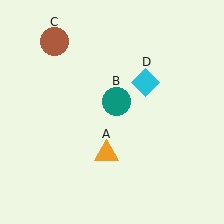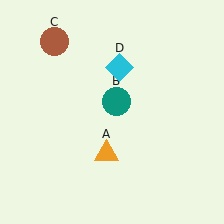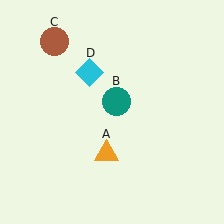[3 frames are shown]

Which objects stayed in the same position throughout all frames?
Orange triangle (object A) and teal circle (object B) and brown circle (object C) remained stationary.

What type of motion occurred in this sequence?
The cyan diamond (object D) rotated counterclockwise around the center of the scene.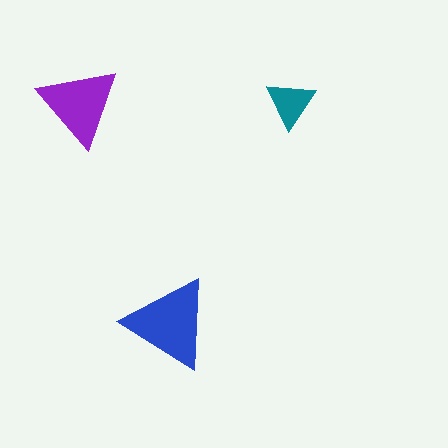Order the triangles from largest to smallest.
the blue one, the purple one, the teal one.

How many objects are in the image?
There are 3 objects in the image.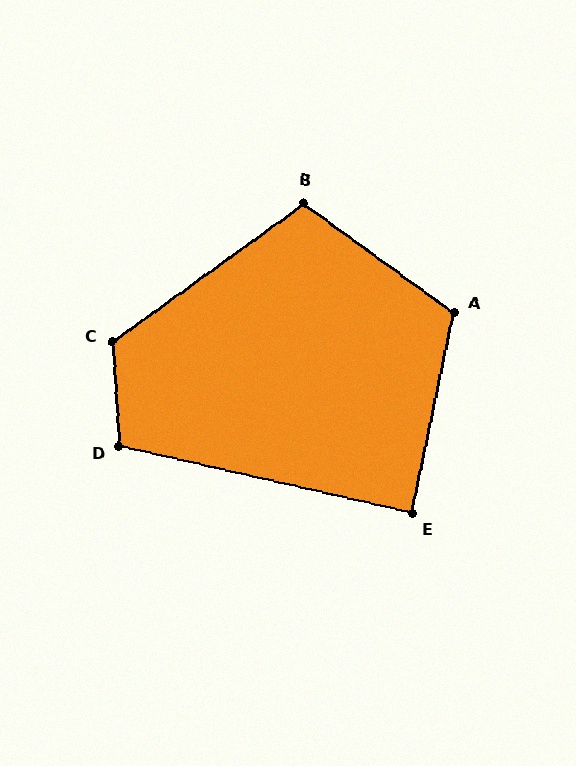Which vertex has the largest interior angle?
C, at approximately 122 degrees.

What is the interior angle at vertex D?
Approximately 107 degrees (obtuse).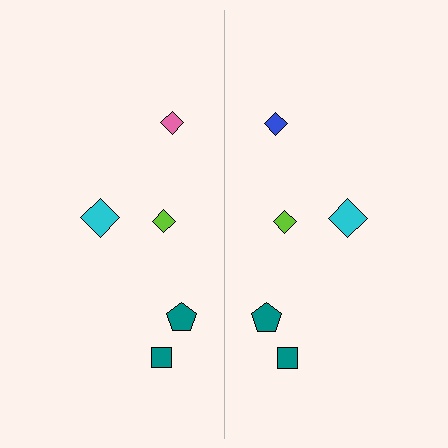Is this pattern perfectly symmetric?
No, the pattern is not perfectly symmetric. The blue diamond on the right side breaks the symmetry — its mirror counterpart is pink.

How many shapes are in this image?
There are 10 shapes in this image.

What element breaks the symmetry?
The blue diamond on the right side breaks the symmetry — its mirror counterpart is pink.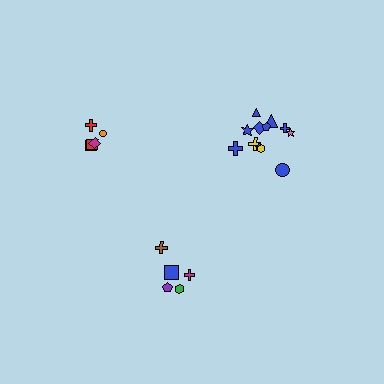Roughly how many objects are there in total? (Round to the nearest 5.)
Roughly 20 objects in total.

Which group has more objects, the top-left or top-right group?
The top-right group.